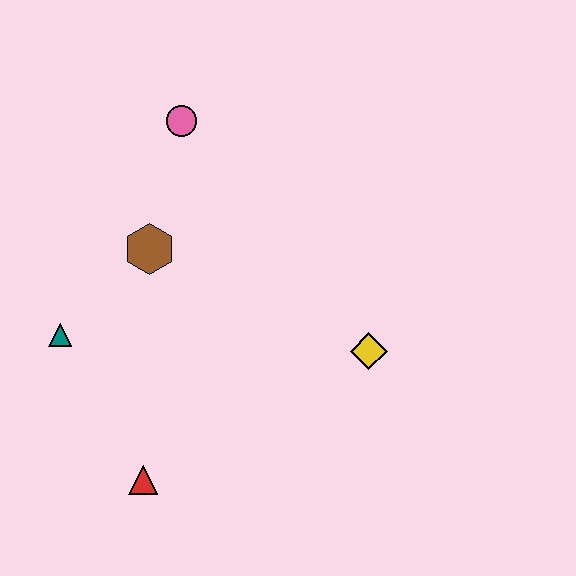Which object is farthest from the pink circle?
The red triangle is farthest from the pink circle.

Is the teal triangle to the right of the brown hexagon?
No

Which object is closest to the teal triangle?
The brown hexagon is closest to the teal triangle.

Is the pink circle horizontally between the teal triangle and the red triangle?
No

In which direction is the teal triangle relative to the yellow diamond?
The teal triangle is to the left of the yellow diamond.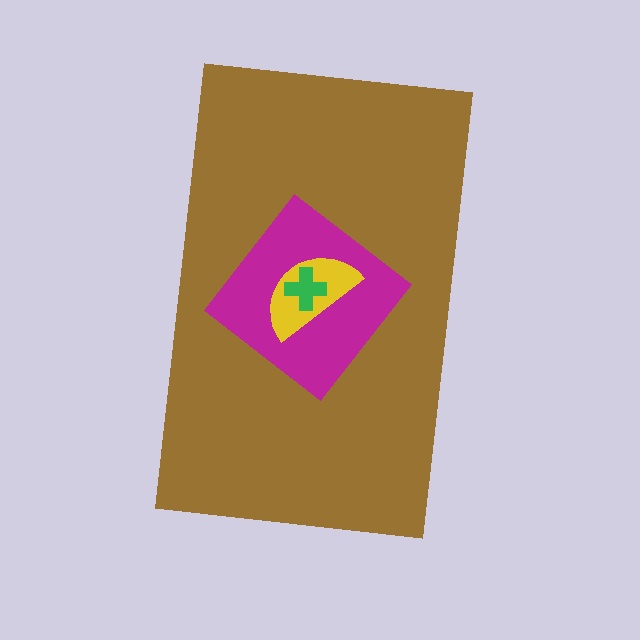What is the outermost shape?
The brown rectangle.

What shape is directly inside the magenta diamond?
The yellow semicircle.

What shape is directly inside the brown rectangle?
The magenta diamond.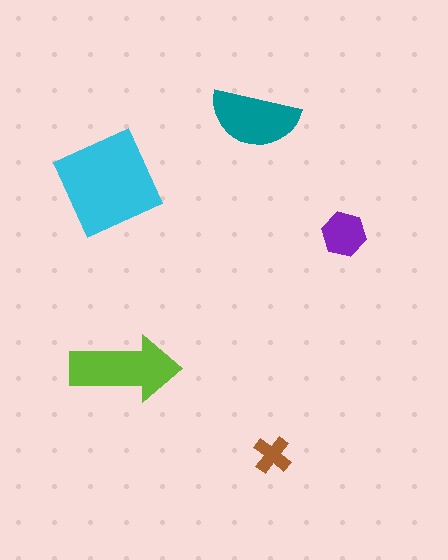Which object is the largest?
The cyan diamond.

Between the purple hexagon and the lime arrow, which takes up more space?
The lime arrow.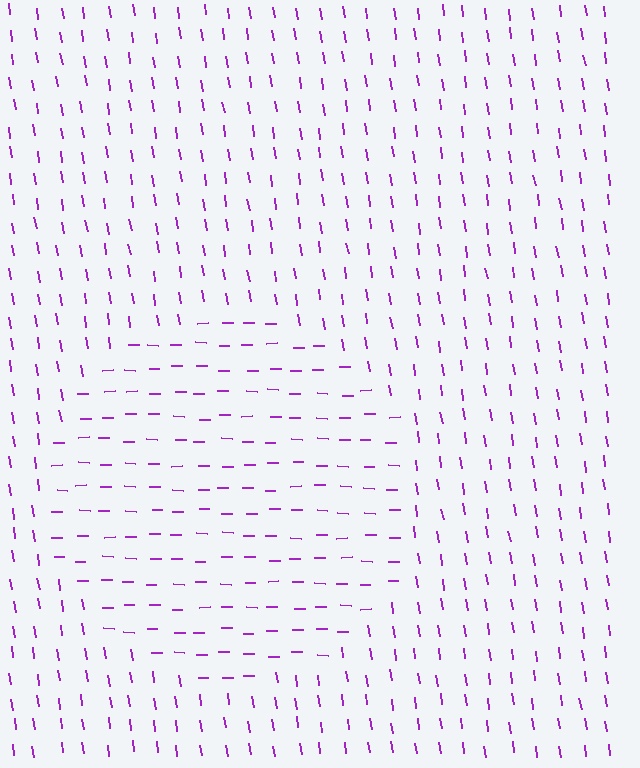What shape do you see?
I see a circle.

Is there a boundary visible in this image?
Yes, there is a texture boundary formed by a change in line orientation.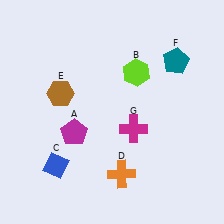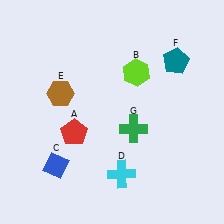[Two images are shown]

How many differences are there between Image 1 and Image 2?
There are 3 differences between the two images.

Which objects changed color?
A changed from magenta to red. D changed from orange to cyan. G changed from magenta to green.